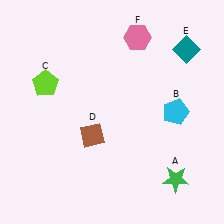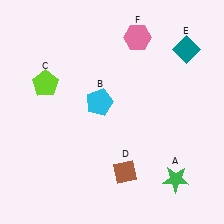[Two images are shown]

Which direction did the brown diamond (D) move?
The brown diamond (D) moved down.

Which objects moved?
The objects that moved are: the cyan pentagon (B), the brown diamond (D).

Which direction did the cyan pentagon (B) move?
The cyan pentagon (B) moved left.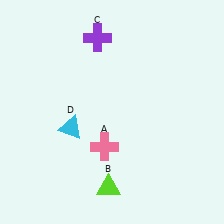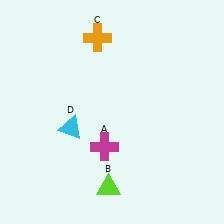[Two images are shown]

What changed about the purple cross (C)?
In Image 1, C is purple. In Image 2, it changed to orange.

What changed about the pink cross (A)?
In Image 1, A is pink. In Image 2, it changed to magenta.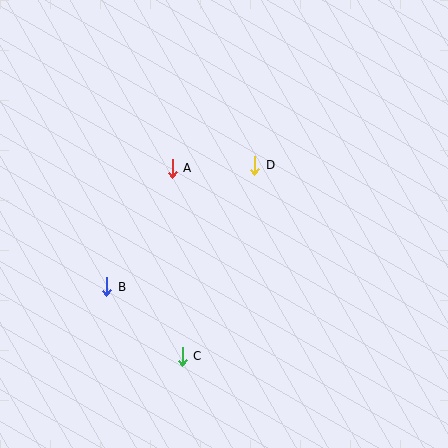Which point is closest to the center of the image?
Point D at (255, 165) is closest to the center.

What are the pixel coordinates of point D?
Point D is at (255, 165).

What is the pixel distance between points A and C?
The distance between A and C is 188 pixels.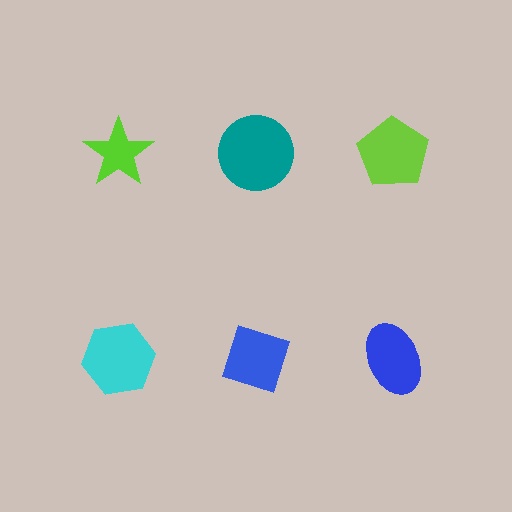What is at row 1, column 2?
A teal circle.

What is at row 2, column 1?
A cyan hexagon.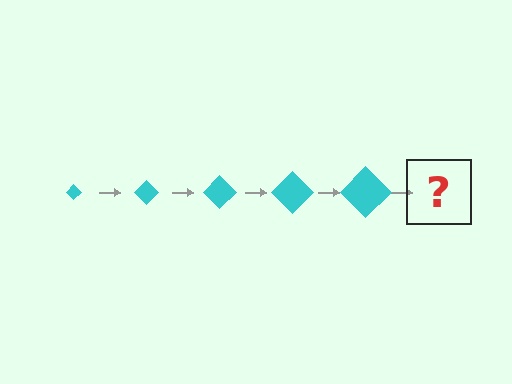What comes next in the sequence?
The next element should be a cyan diamond, larger than the previous one.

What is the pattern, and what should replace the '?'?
The pattern is that the diamond gets progressively larger each step. The '?' should be a cyan diamond, larger than the previous one.